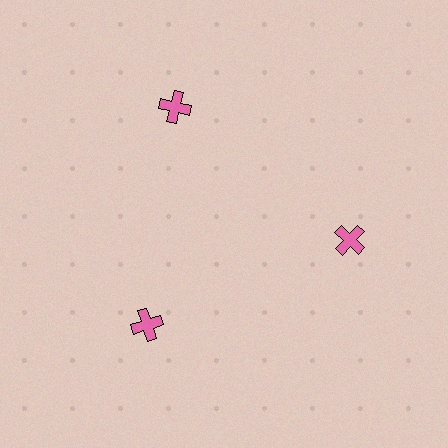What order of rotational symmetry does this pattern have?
This pattern has 3-fold rotational symmetry.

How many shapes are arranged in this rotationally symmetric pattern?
There are 3 shapes, arranged in 3 groups of 1.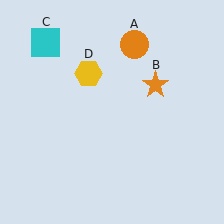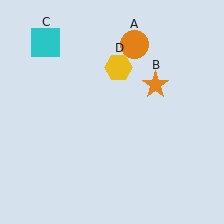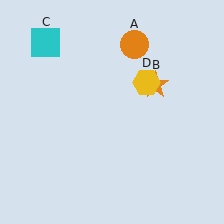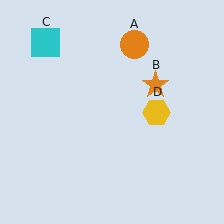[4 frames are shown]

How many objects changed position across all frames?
1 object changed position: yellow hexagon (object D).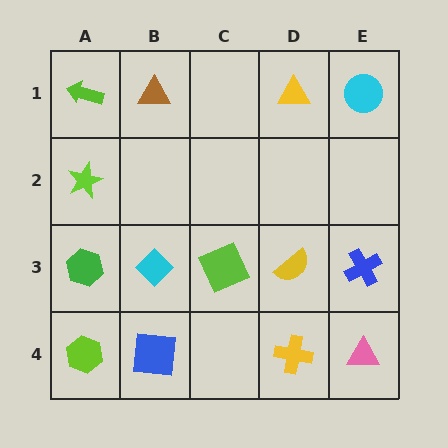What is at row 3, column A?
A green hexagon.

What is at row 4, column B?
A blue square.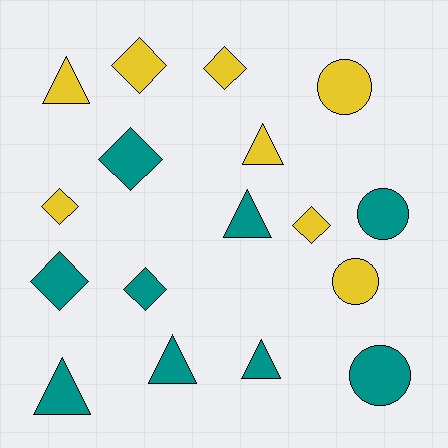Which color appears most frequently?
Teal, with 9 objects.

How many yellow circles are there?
There are 2 yellow circles.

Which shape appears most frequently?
Diamond, with 7 objects.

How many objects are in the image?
There are 17 objects.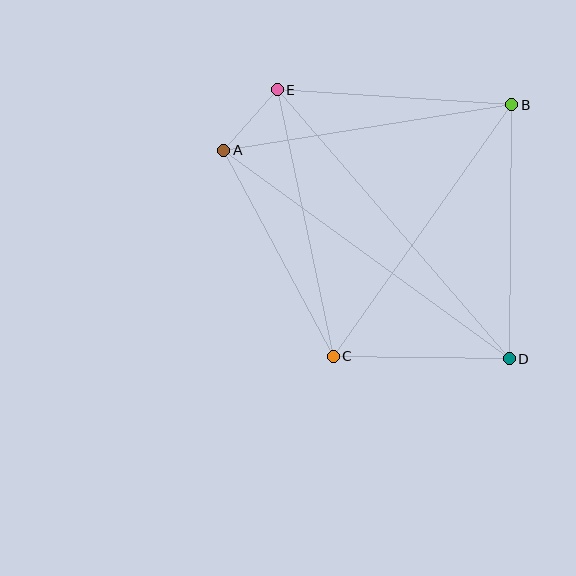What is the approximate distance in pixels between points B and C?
The distance between B and C is approximately 308 pixels.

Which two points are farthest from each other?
Points D and E are farthest from each other.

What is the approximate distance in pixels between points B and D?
The distance between B and D is approximately 254 pixels.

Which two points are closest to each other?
Points A and E are closest to each other.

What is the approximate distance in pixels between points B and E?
The distance between B and E is approximately 235 pixels.